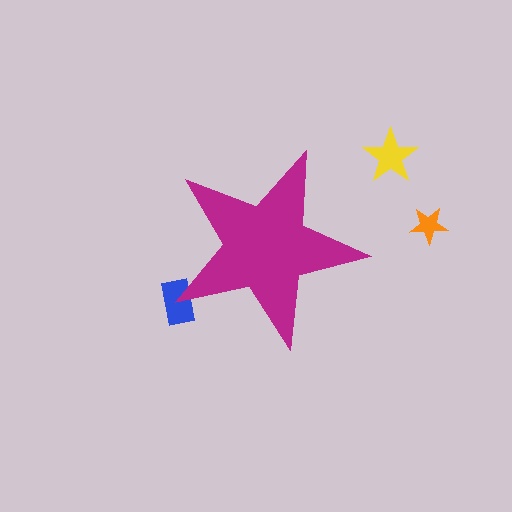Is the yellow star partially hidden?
No, the yellow star is fully visible.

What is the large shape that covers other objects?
A magenta star.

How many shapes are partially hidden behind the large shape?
1 shape is partially hidden.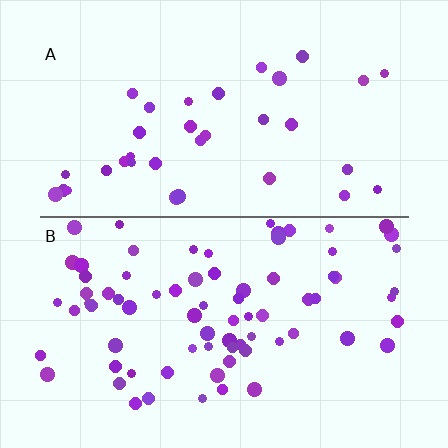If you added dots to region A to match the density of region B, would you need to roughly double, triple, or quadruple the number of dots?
Approximately double.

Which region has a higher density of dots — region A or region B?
B (the bottom).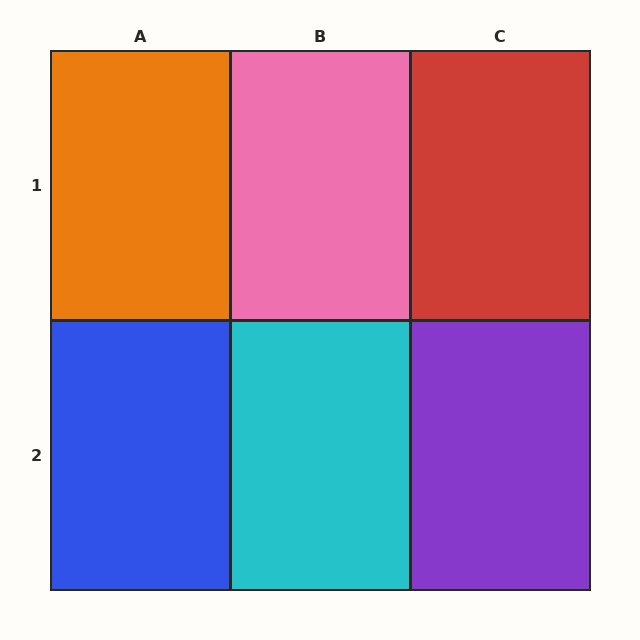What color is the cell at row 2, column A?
Blue.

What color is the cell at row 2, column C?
Purple.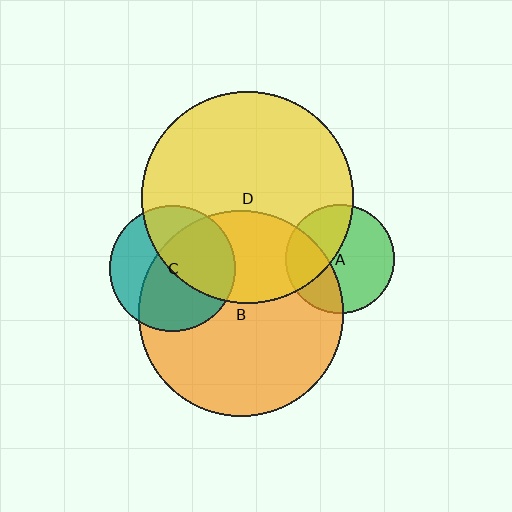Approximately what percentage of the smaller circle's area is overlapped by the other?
Approximately 40%.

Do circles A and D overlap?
Yes.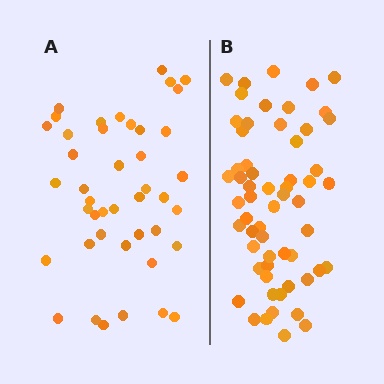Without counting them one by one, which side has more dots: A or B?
Region B (the right region) has more dots.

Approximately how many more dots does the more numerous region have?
Region B has approximately 15 more dots than region A.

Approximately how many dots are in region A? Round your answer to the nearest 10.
About 40 dots. (The exact count is 43, which rounds to 40.)